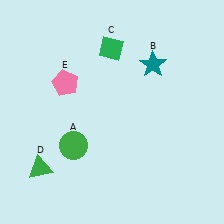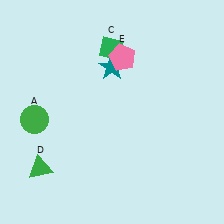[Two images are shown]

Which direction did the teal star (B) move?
The teal star (B) moved left.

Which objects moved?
The objects that moved are: the green circle (A), the teal star (B), the pink pentagon (E).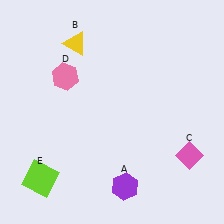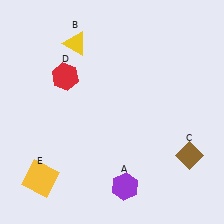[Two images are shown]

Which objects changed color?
C changed from pink to brown. D changed from pink to red. E changed from lime to yellow.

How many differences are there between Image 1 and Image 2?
There are 3 differences between the two images.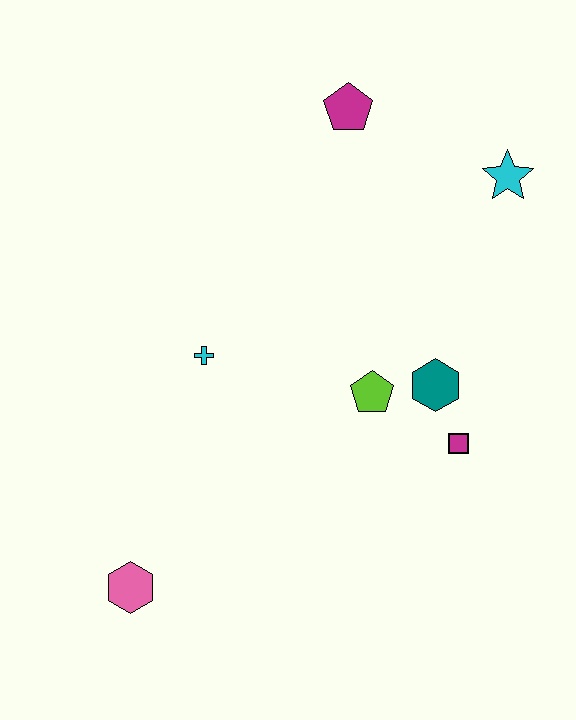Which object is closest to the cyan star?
The magenta pentagon is closest to the cyan star.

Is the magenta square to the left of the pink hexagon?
No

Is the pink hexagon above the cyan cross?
No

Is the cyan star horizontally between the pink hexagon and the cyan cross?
No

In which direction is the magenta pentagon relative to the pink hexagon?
The magenta pentagon is above the pink hexagon.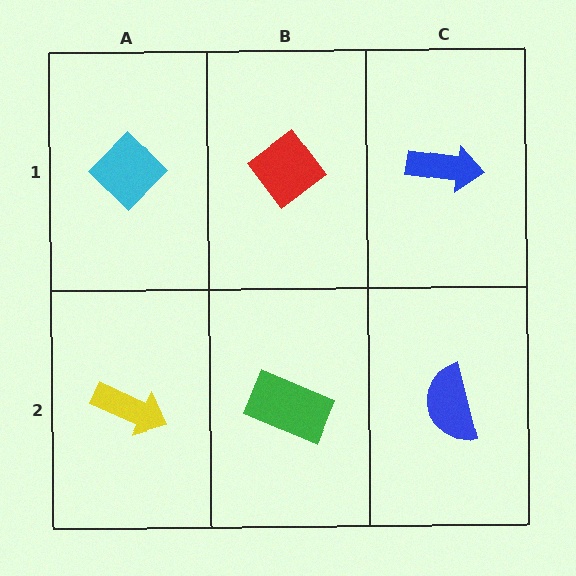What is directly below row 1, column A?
A yellow arrow.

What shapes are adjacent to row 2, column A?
A cyan diamond (row 1, column A), a green rectangle (row 2, column B).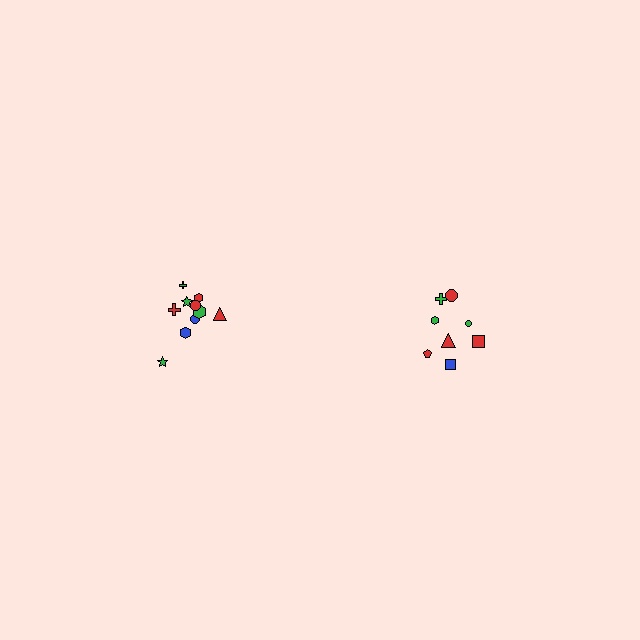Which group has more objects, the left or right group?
The left group.